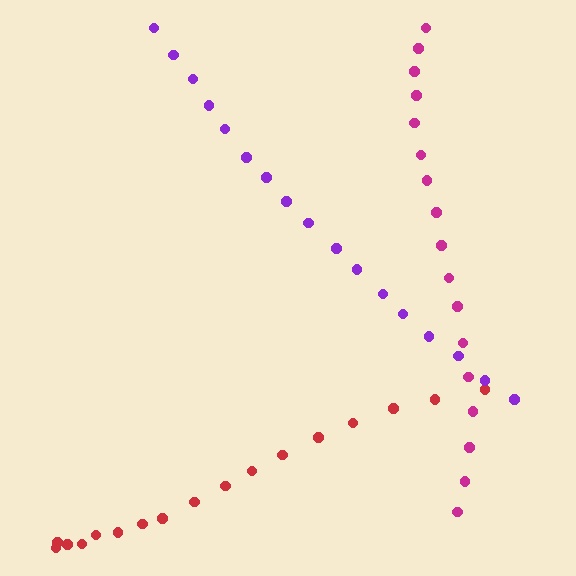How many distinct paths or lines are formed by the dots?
There are 3 distinct paths.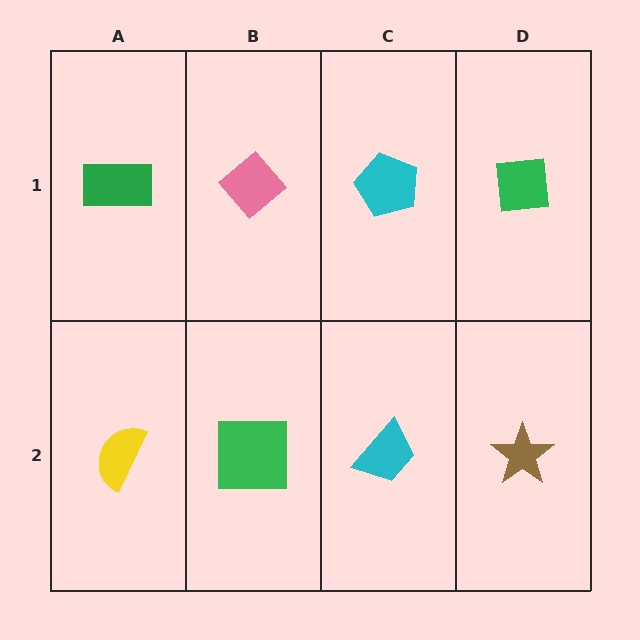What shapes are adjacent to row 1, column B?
A green square (row 2, column B), a green rectangle (row 1, column A), a cyan pentagon (row 1, column C).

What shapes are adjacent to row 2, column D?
A green square (row 1, column D), a cyan trapezoid (row 2, column C).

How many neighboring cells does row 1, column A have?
2.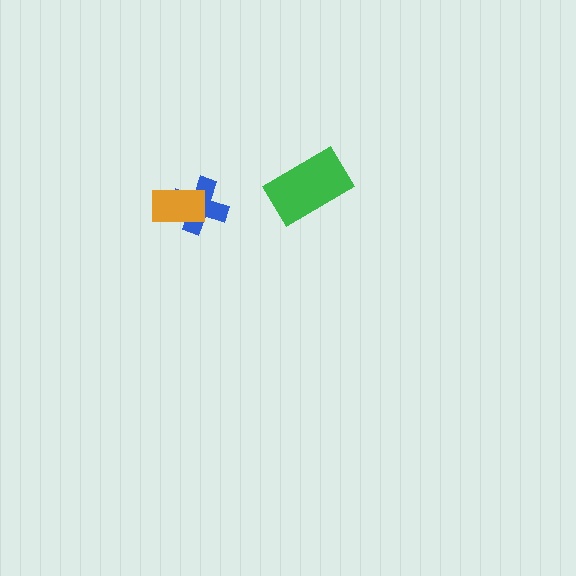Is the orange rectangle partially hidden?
No, no other shape covers it.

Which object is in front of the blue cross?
The orange rectangle is in front of the blue cross.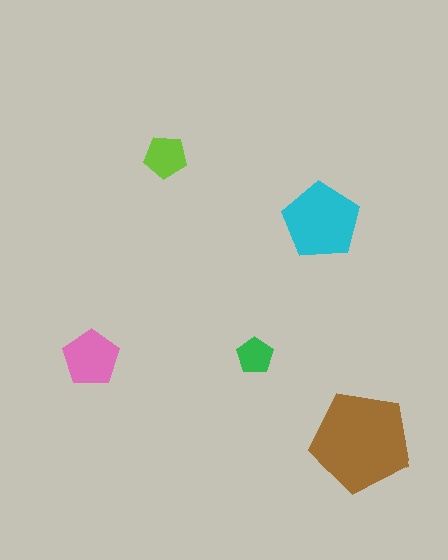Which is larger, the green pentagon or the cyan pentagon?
The cyan one.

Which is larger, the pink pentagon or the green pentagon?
The pink one.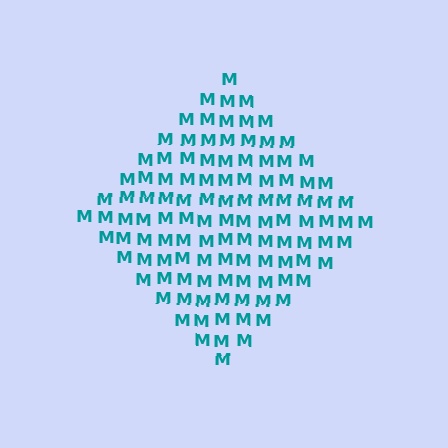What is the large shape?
The large shape is a diamond.